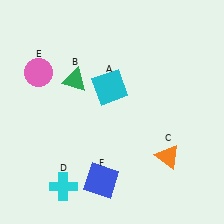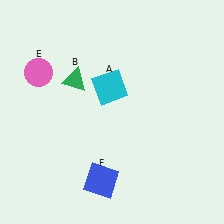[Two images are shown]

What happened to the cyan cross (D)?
The cyan cross (D) was removed in Image 2. It was in the bottom-left area of Image 1.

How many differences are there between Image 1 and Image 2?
There are 2 differences between the two images.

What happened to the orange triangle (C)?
The orange triangle (C) was removed in Image 2. It was in the bottom-right area of Image 1.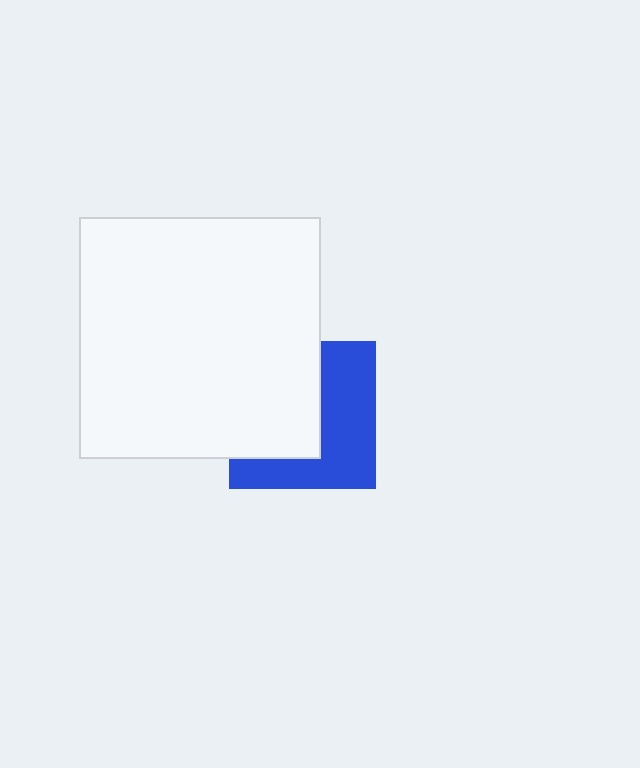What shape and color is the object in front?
The object in front is a white square.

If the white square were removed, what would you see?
You would see the complete blue square.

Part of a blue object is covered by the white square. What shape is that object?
It is a square.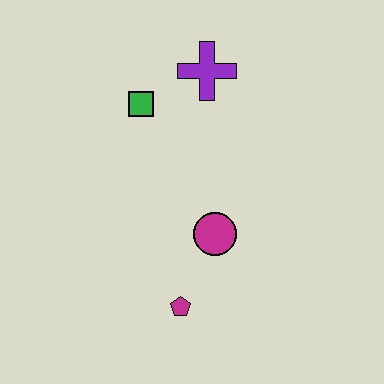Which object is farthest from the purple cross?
The magenta pentagon is farthest from the purple cross.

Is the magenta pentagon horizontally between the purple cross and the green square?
Yes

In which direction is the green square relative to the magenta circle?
The green square is above the magenta circle.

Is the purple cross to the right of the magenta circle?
No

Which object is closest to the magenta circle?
The magenta pentagon is closest to the magenta circle.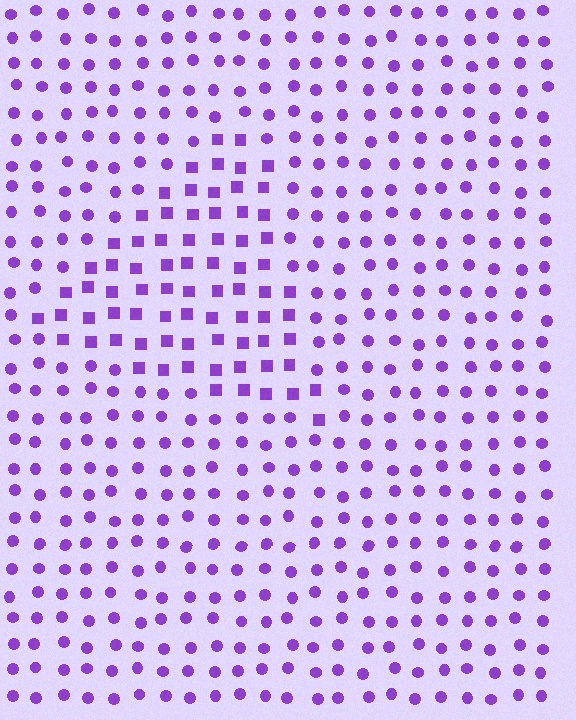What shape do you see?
I see a triangle.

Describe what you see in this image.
The image is filled with small purple elements arranged in a uniform grid. A triangle-shaped region contains squares, while the surrounding area contains circles. The boundary is defined purely by the change in element shape.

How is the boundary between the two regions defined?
The boundary is defined by a change in element shape: squares inside vs. circles outside. All elements share the same color and spacing.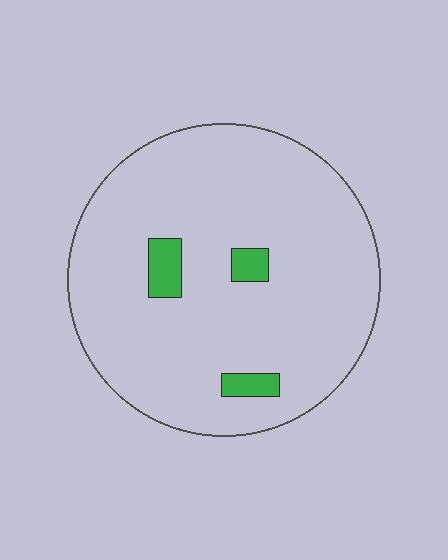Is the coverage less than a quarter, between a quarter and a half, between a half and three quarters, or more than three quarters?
Less than a quarter.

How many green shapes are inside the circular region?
3.